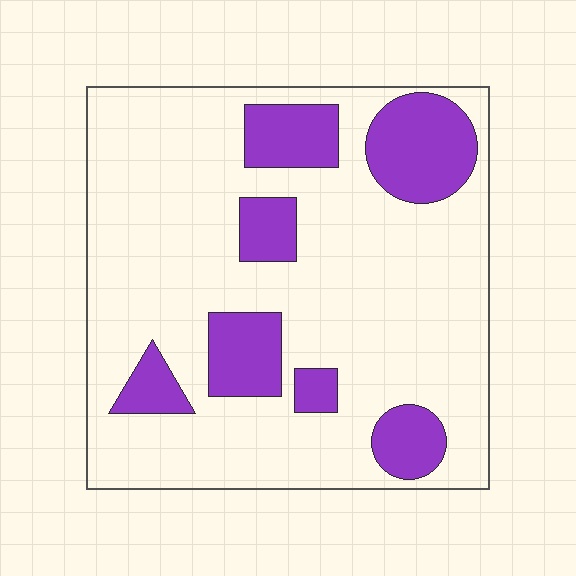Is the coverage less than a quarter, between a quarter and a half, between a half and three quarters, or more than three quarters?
Less than a quarter.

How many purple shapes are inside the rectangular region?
7.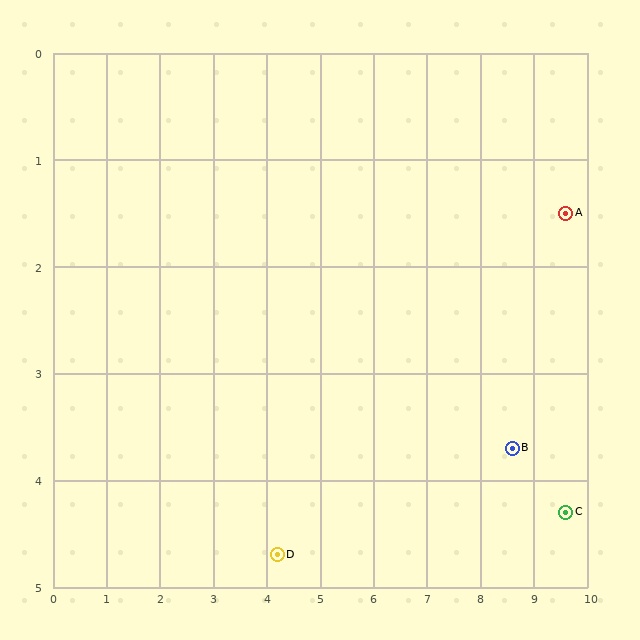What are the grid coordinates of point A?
Point A is at approximately (9.6, 1.5).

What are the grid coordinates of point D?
Point D is at approximately (4.2, 4.7).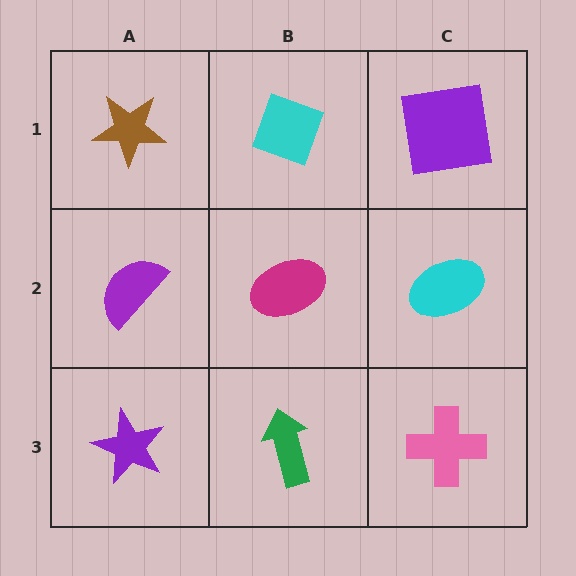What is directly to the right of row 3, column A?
A green arrow.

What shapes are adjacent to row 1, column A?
A purple semicircle (row 2, column A), a cyan diamond (row 1, column B).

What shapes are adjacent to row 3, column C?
A cyan ellipse (row 2, column C), a green arrow (row 3, column B).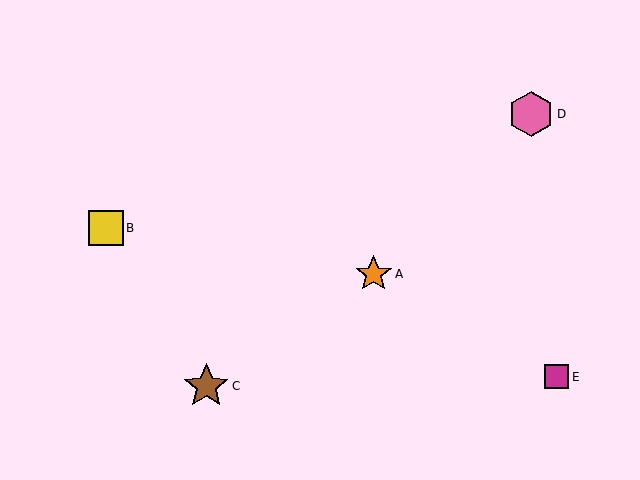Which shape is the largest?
The brown star (labeled C) is the largest.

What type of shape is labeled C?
Shape C is a brown star.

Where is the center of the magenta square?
The center of the magenta square is at (557, 377).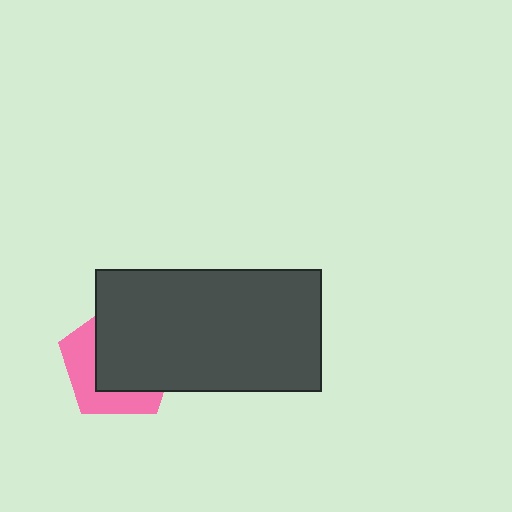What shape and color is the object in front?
The object in front is a dark gray rectangle.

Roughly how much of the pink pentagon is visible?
A small part of it is visible (roughly 39%).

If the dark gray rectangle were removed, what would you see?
You would see the complete pink pentagon.